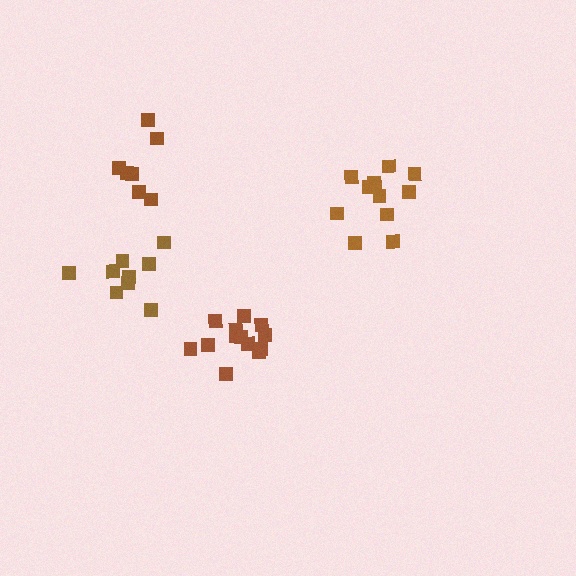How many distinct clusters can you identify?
There are 4 distinct clusters.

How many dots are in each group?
Group 1: 7 dots, Group 2: 13 dots, Group 3: 11 dots, Group 4: 9 dots (40 total).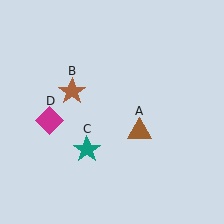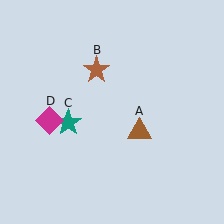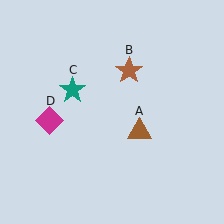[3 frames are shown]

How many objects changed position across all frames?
2 objects changed position: brown star (object B), teal star (object C).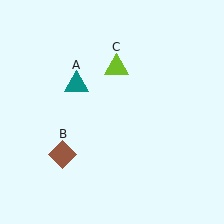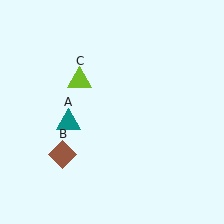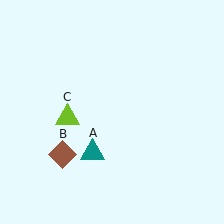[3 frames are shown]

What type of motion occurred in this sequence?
The teal triangle (object A), lime triangle (object C) rotated counterclockwise around the center of the scene.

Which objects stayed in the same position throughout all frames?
Brown diamond (object B) remained stationary.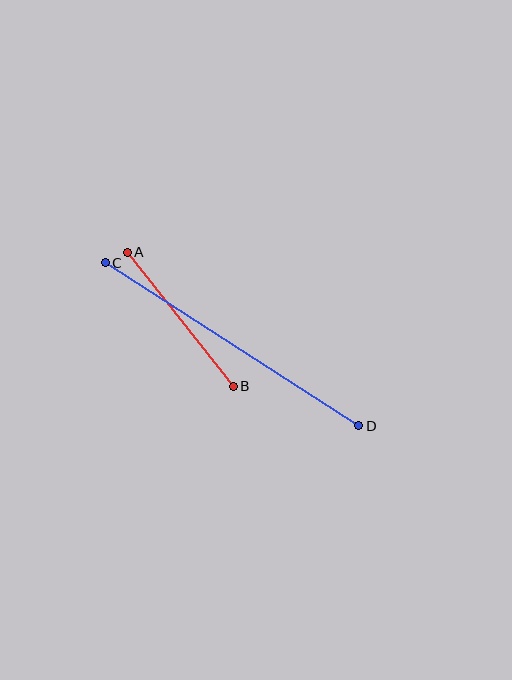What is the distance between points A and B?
The distance is approximately 171 pixels.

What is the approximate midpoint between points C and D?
The midpoint is at approximately (232, 344) pixels.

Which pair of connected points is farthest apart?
Points C and D are farthest apart.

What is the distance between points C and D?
The distance is approximately 301 pixels.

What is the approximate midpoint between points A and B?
The midpoint is at approximately (180, 319) pixels.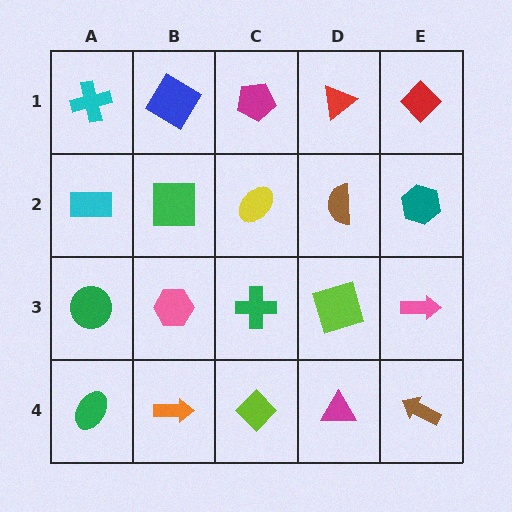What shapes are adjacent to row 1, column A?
A cyan rectangle (row 2, column A), a blue diamond (row 1, column B).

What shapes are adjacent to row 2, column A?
A cyan cross (row 1, column A), a green circle (row 3, column A), a green square (row 2, column B).